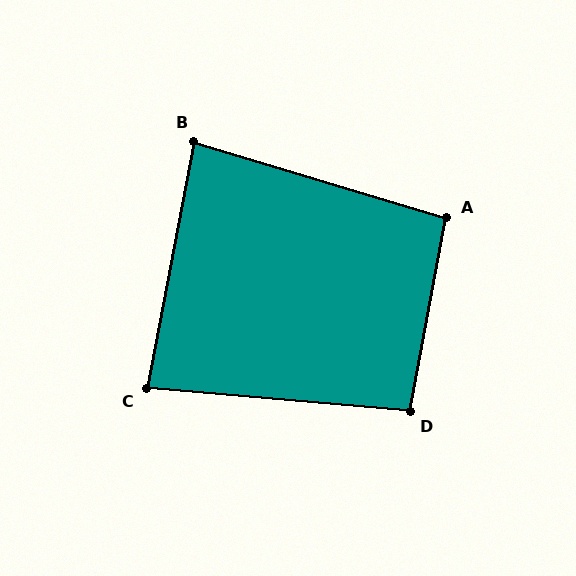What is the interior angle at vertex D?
Approximately 96 degrees (obtuse).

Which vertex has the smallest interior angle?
C, at approximately 84 degrees.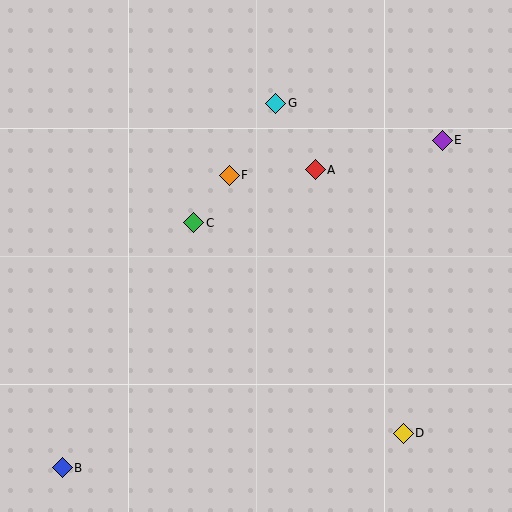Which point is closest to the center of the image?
Point C at (194, 223) is closest to the center.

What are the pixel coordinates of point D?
Point D is at (403, 433).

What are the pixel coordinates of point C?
Point C is at (194, 223).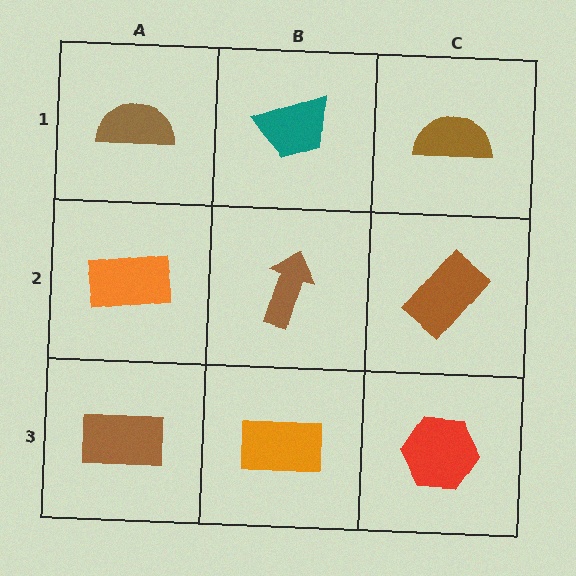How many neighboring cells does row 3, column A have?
2.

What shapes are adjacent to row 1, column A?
An orange rectangle (row 2, column A), a teal trapezoid (row 1, column B).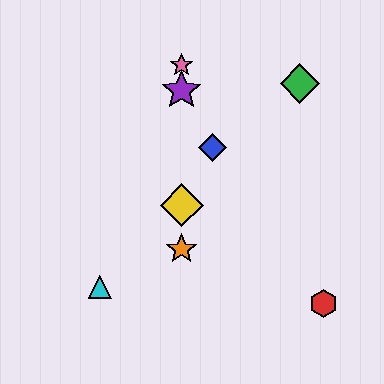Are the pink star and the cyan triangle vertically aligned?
No, the pink star is at x≈182 and the cyan triangle is at x≈100.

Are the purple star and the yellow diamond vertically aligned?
Yes, both are at x≈182.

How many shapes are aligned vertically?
4 shapes (the yellow diamond, the purple star, the orange star, the pink star) are aligned vertically.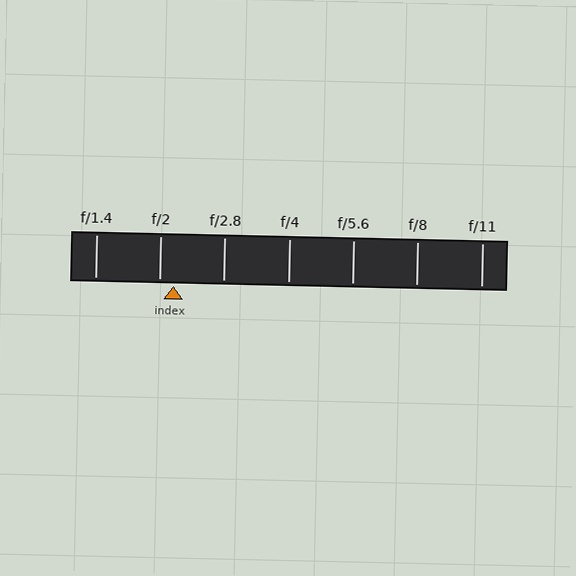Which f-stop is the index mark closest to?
The index mark is closest to f/2.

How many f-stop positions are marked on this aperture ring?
There are 7 f-stop positions marked.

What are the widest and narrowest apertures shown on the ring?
The widest aperture shown is f/1.4 and the narrowest is f/11.